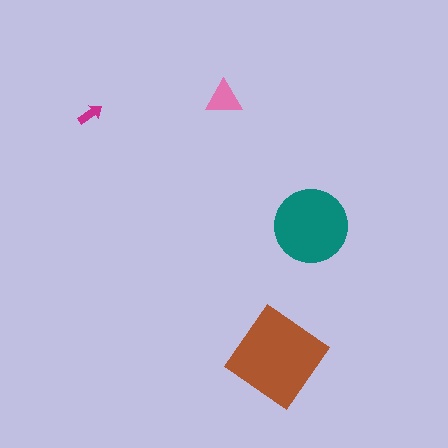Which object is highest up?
The pink triangle is topmost.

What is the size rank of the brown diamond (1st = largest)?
1st.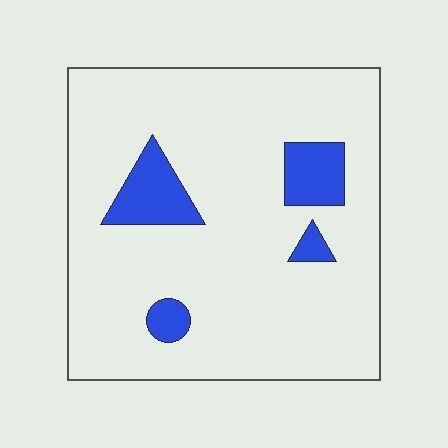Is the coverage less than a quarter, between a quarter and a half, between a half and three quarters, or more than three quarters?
Less than a quarter.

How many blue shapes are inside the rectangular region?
4.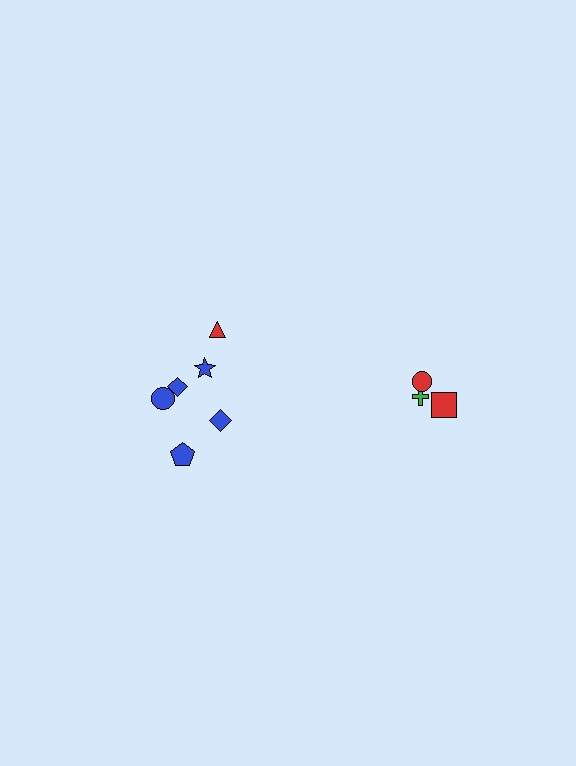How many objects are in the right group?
There are 3 objects.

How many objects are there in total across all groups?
There are 9 objects.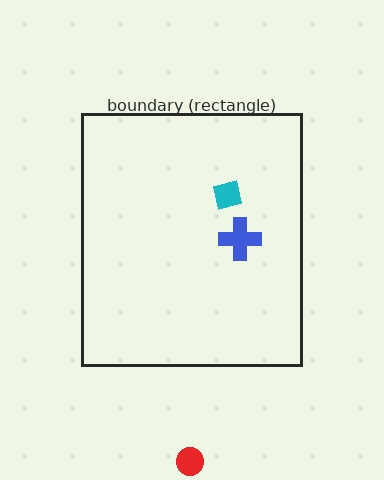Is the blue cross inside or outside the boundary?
Inside.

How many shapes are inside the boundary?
2 inside, 1 outside.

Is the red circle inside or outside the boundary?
Outside.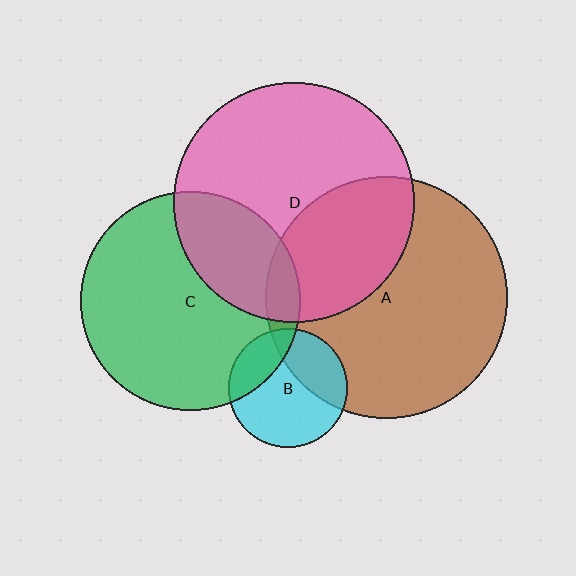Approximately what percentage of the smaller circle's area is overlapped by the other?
Approximately 30%.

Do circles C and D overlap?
Yes.